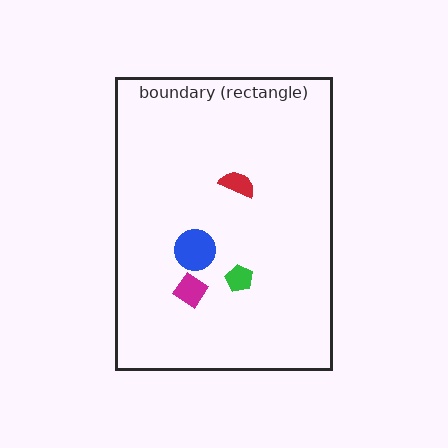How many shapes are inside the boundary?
4 inside, 0 outside.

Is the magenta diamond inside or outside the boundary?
Inside.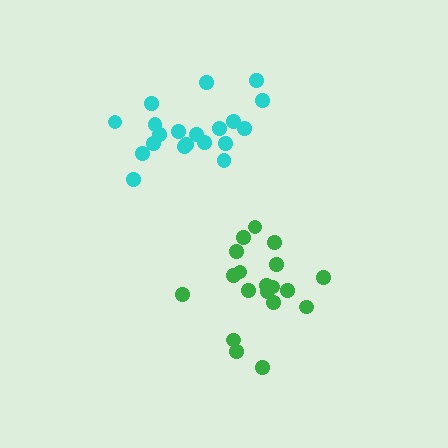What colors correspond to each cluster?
The clusters are colored: cyan, green.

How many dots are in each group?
Group 1: 20 dots, Group 2: 19 dots (39 total).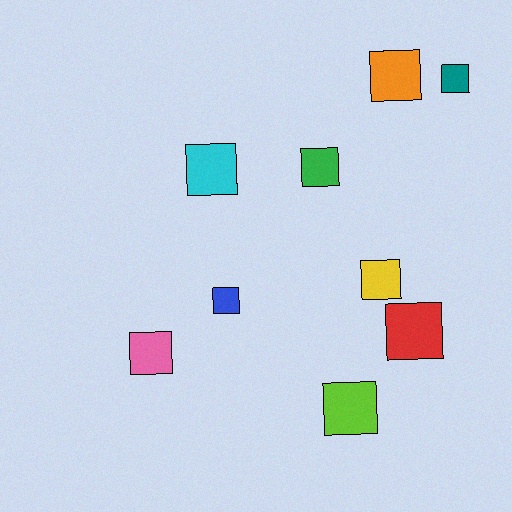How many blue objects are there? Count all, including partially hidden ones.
There is 1 blue object.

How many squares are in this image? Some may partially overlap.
There are 9 squares.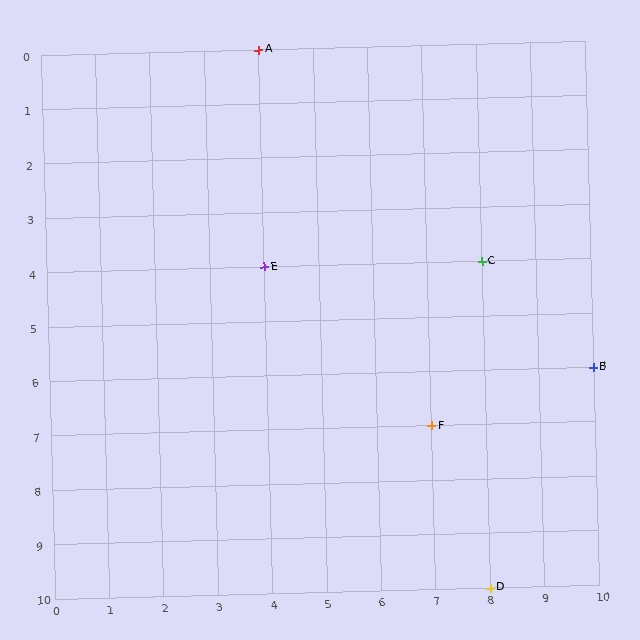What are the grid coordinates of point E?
Point E is at grid coordinates (4, 4).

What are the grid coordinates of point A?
Point A is at grid coordinates (4, 0).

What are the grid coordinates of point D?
Point D is at grid coordinates (8, 10).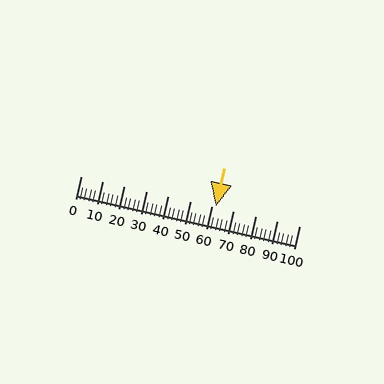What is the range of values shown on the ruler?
The ruler shows values from 0 to 100.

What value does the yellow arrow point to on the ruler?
The yellow arrow points to approximately 62.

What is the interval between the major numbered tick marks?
The major tick marks are spaced 10 units apart.